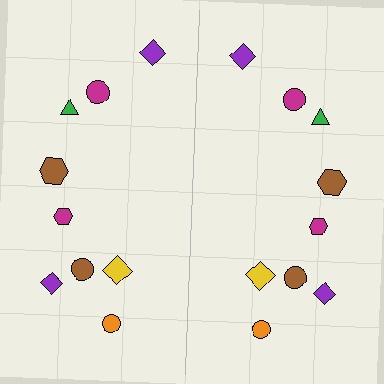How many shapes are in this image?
There are 18 shapes in this image.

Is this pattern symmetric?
Yes, this pattern has bilateral (reflection) symmetry.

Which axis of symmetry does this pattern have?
The pattern has a vertical axis of symmetry running through the center of the image.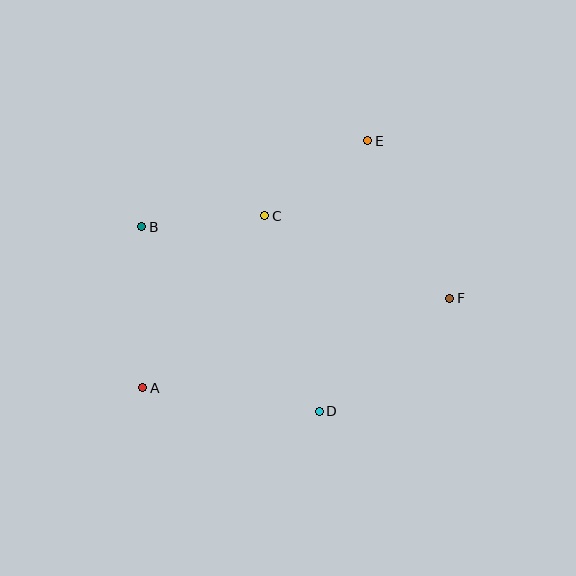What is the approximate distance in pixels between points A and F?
The distance between A and F is approximately 320 pixels.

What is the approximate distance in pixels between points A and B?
The distance between A and B is approximately 161 pixels.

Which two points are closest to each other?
Points B and C are closest to each other.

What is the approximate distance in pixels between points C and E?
The distance between C and E is approximately 127 pixels.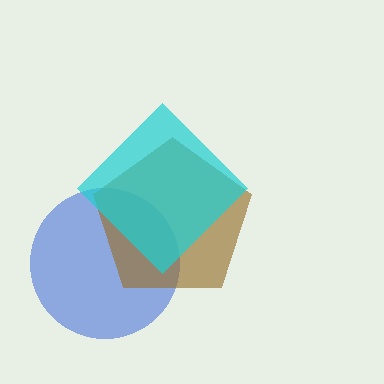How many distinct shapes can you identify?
There are 3 distinct shapes: a blue circle, a brown pentagon, a cyan diamond.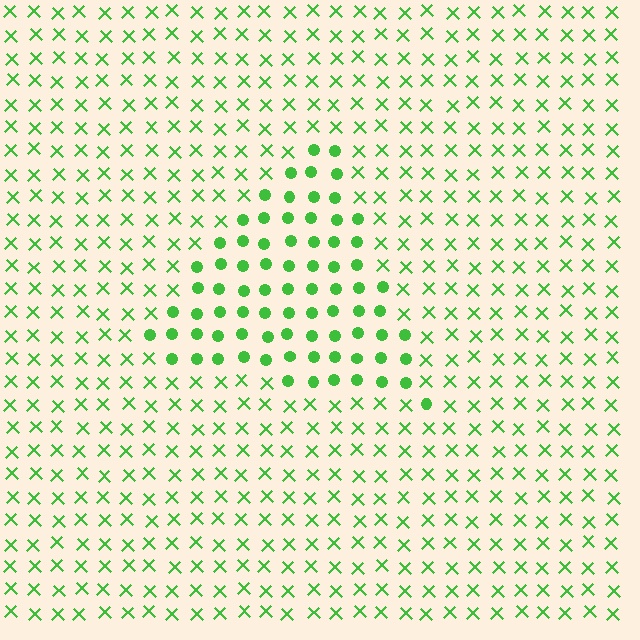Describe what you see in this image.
The image is filled with small green elements arranged in a uniform grid. A triangle-shaped region contains circles, while the surrounding area contains X marks. The boundary is defined purely by the change in element shape.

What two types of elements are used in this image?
The image uses circles inside the triangle region and X marks outside it.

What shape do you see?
I see a triangle.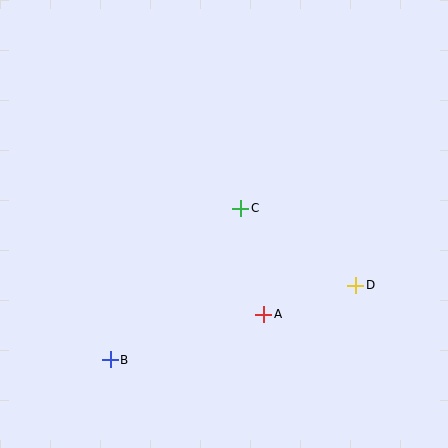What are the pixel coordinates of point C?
Point C is at (241, 208).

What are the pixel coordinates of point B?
Point B is at (110, 360).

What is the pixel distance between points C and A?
The distance between C and A is 109 pixels.